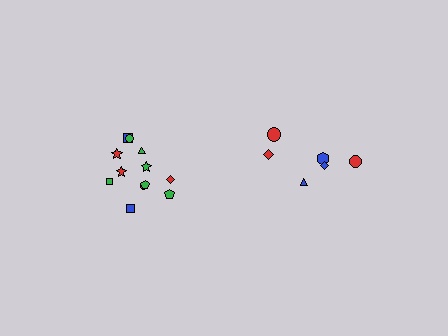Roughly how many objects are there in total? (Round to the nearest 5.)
Roughly 20 objects in total.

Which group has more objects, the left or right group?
The left group.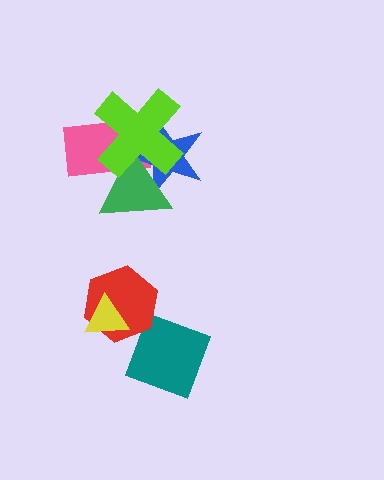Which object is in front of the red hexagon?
The yellow triangle is in front of the red hexagon.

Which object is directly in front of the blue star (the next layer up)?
The green triangle is directly in front of the blue star.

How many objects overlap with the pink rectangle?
3 objects overlap with the pink rectangle.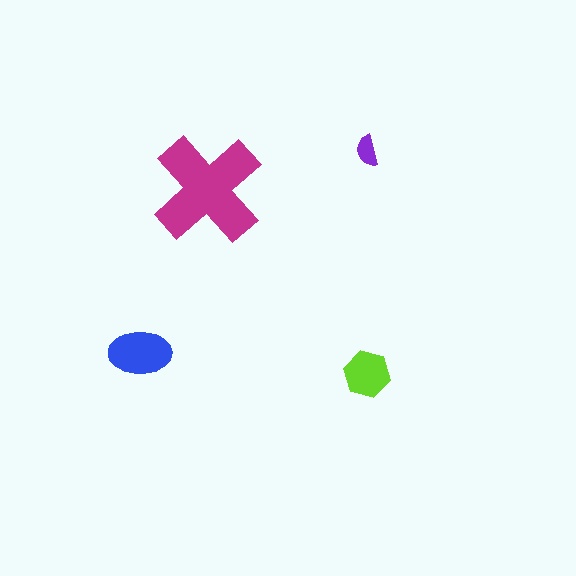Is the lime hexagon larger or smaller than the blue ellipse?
Smaller.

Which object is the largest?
The magenta cross.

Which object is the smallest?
The purple semicircle.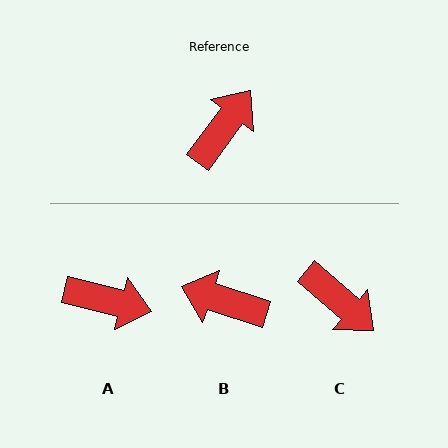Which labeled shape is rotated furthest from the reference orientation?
B, about 108 degrees away.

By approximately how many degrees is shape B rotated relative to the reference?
Approximately 108 degrees counter-clockwise.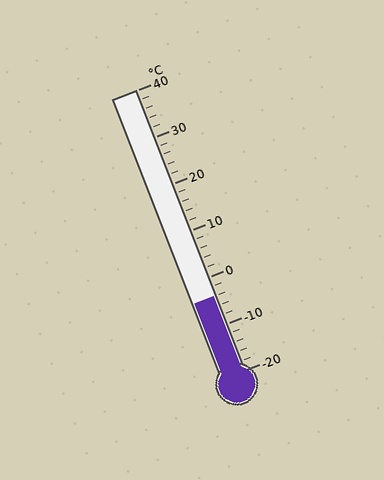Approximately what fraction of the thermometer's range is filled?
The thermometer is filled to approximately 25% of its range.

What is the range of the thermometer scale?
The thermometer scale ranges from -20°C to 40°C.